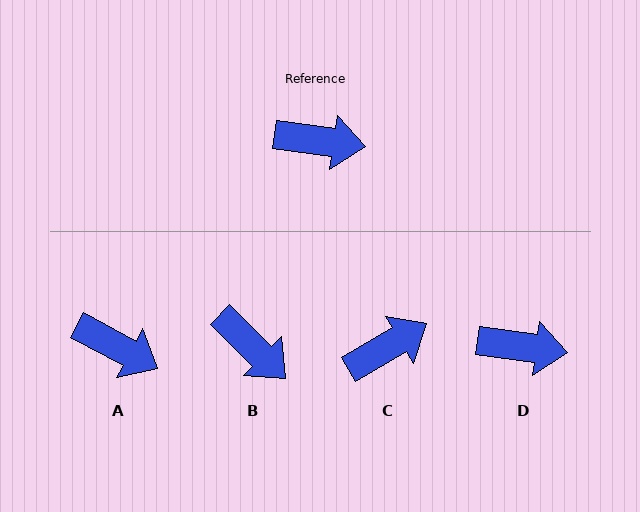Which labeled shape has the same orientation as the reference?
D.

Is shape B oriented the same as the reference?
No, it is off by about 36 degrees.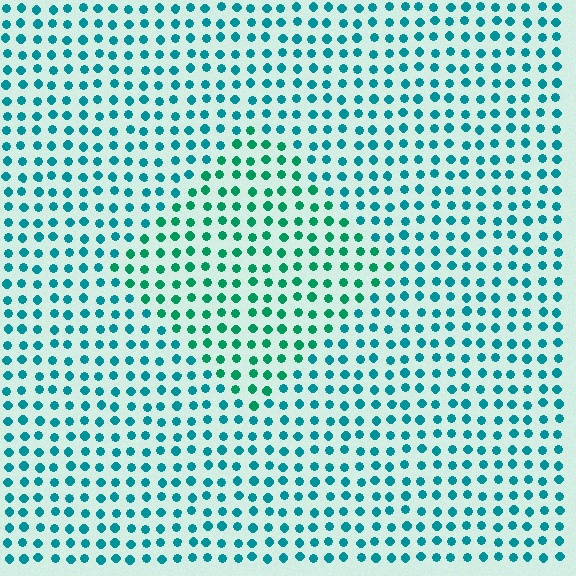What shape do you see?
I see a diamond.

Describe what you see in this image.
The image is filled with small teal elements in a uniform arrangement. A diamond-shaped region is visible where the elements are tinted to a slightly different hue, forming a subtle color boundary.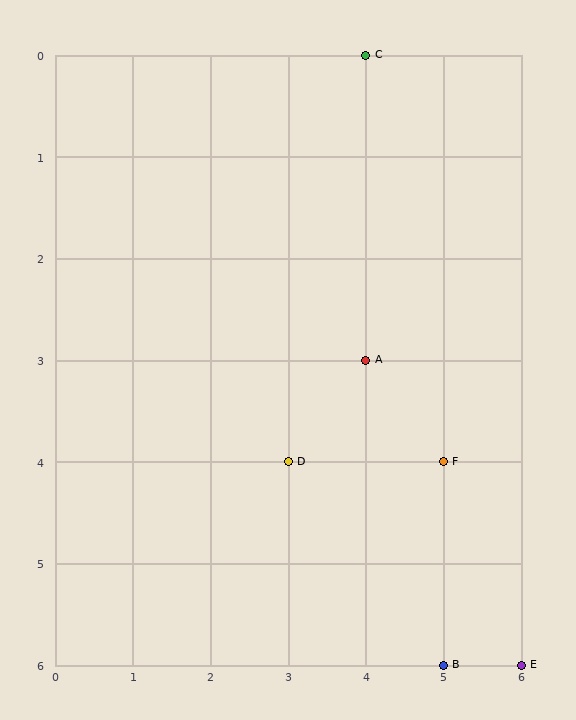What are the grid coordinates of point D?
Point D is at grid coordinates (3, 4).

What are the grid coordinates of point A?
Point A is at grid coordinates (4, 3).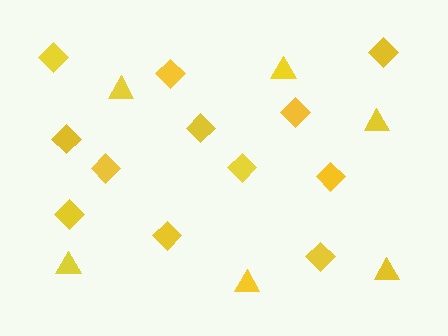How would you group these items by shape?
There are 2 groups: one group of diamonds (12) and one group of triangles (6).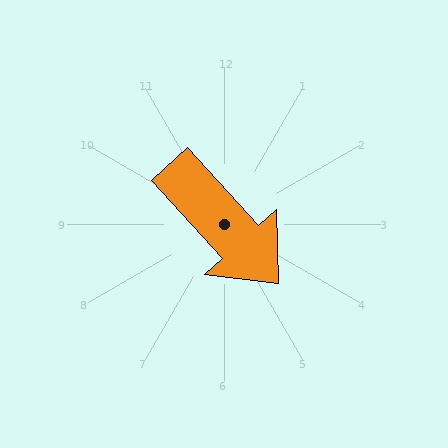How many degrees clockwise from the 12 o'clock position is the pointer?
Approximately 138 degrees.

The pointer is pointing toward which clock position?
Roughly 5 o'clock.